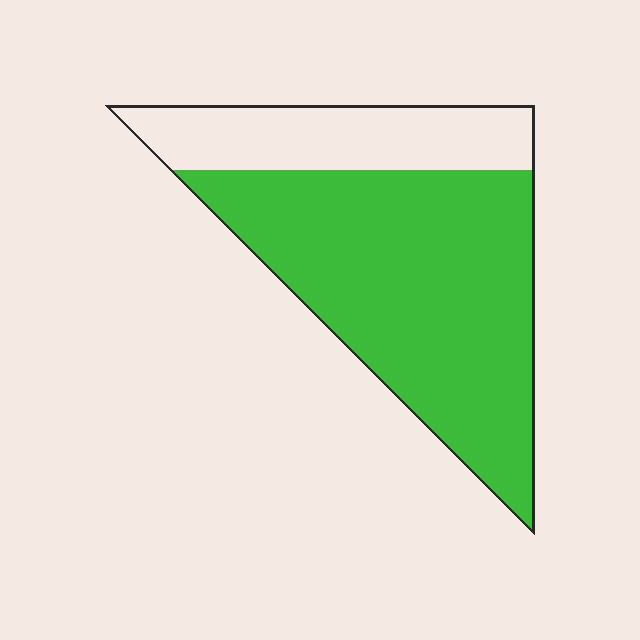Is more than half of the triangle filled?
Yes.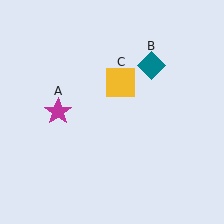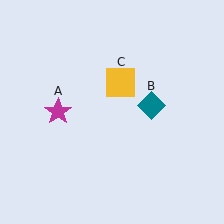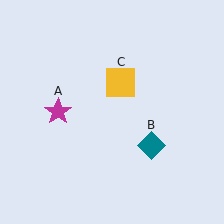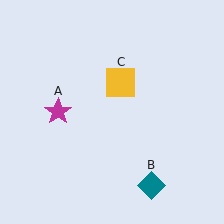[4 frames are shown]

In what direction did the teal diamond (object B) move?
The teal diamond (object B) moved down.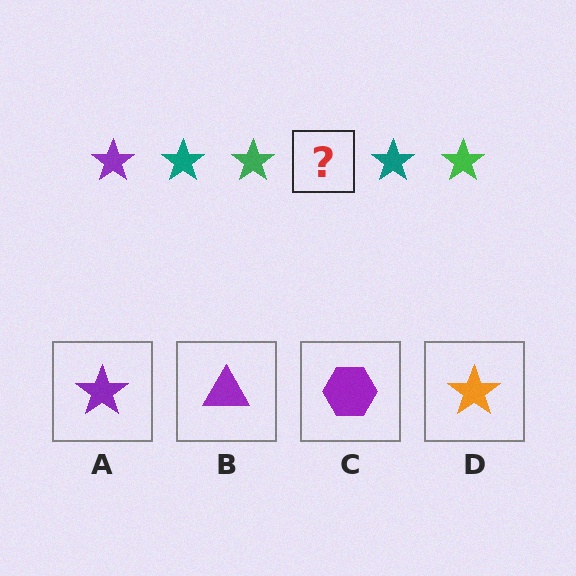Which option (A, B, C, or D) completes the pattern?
A.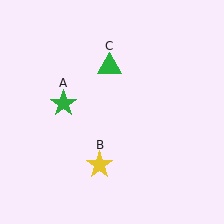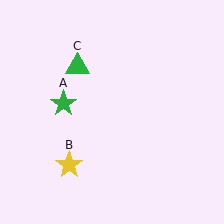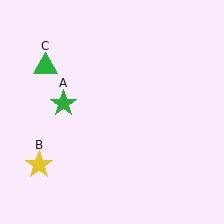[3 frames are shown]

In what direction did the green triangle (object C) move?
The green triangle (object C) moved left.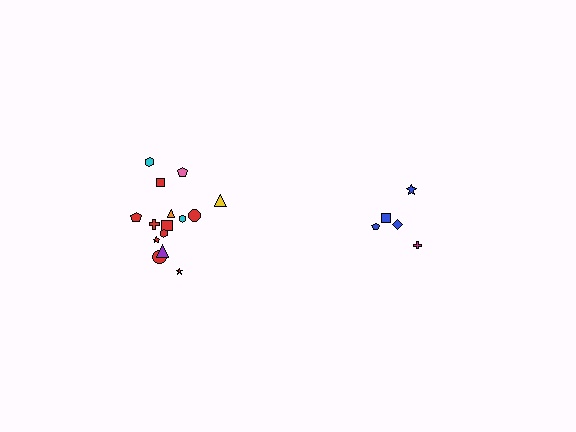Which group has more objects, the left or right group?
The left group.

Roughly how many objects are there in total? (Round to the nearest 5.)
Roughly 20 objects in total.